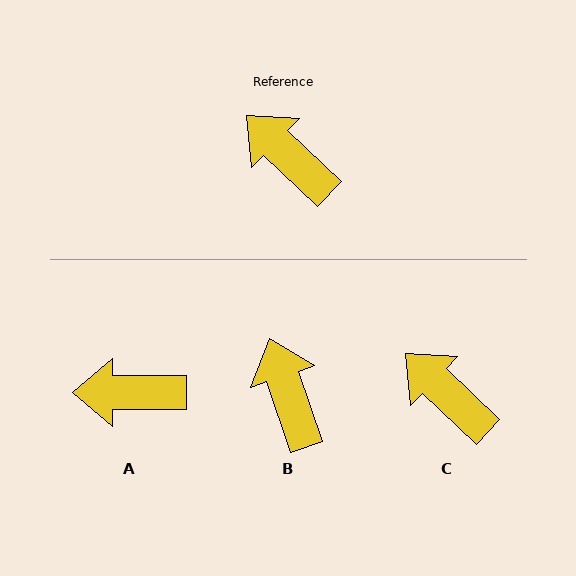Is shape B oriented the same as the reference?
No, it is off by about 28 degrees.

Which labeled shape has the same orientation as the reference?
C.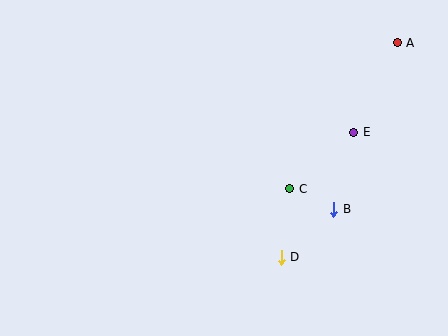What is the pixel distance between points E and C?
The distance between E and C is 85 pixels.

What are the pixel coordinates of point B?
Point B is at (334, 209).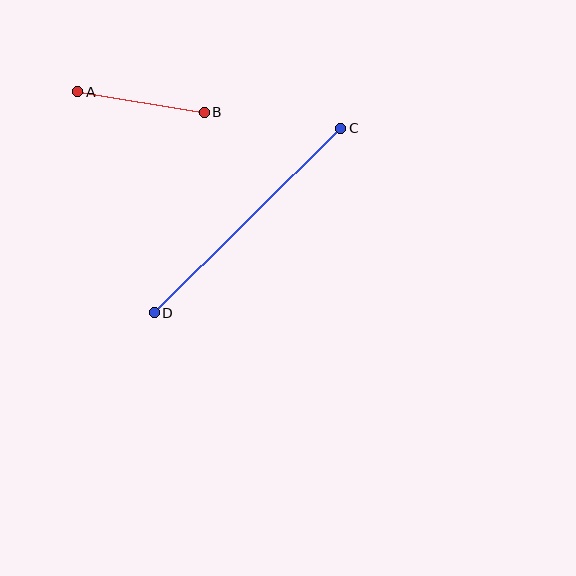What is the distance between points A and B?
The distance is approximately 128 pixels.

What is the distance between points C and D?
The distance is approximately 262 pixels.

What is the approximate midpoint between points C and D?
The midpoint is at approximately (247, 220) pixels.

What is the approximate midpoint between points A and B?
The midpoint is at approximately (141, 102) pixels.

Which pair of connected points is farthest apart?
Points C and D are farthest apart.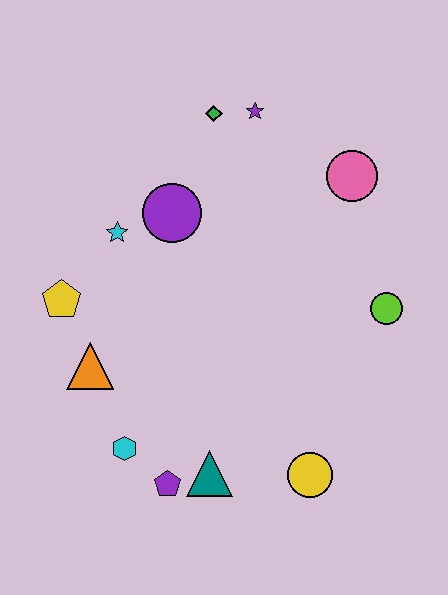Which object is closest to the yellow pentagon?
The orange triangle is closest to the yellow pentagon.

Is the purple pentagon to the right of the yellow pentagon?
Yes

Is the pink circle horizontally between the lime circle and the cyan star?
Yes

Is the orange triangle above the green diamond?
No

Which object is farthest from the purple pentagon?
The purple star is farthest from the purple pentagon.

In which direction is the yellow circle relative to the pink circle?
The yellow circle is below the pink circle.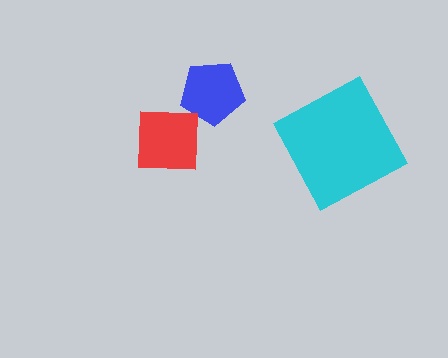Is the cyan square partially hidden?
No, no other shape covers it.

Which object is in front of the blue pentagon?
The red square is in front of the blue pentagon.